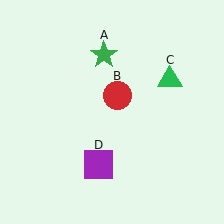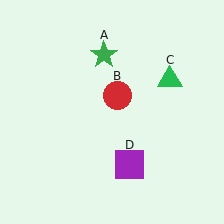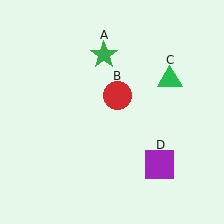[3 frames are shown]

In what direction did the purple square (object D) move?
The purple square (object D) moved right.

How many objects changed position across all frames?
1 object changed position: purple square (object D).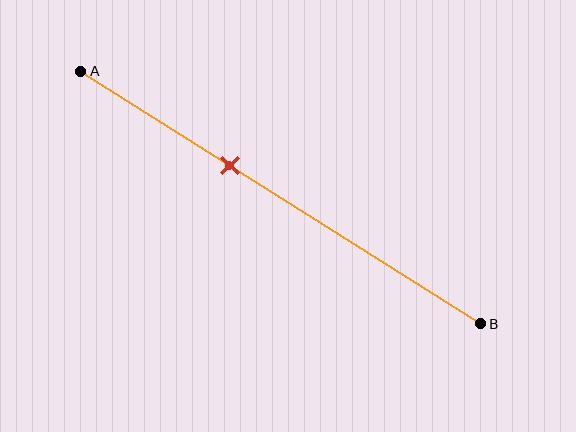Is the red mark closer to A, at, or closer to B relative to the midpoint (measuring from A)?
The red mark is closer to point A than the midpoint of segment AB.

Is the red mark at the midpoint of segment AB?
No, the mark is at about 35% from A, not at the 50% midpoint.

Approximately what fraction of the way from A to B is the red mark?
The red mark is approximately 35% of the way from A to B.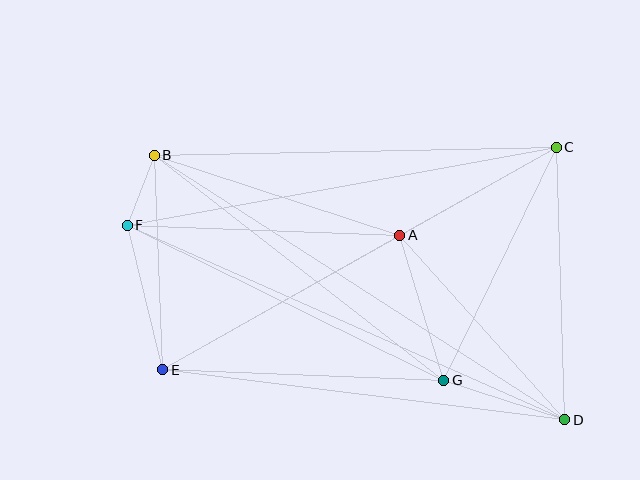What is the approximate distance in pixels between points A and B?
The distance between A and B is approximately 258 pixels.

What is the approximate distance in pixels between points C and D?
The distance between C and D is approximately 273 pixels.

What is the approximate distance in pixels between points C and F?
The distance between C and F is approximately 436 pixels.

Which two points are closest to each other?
Points B and F are closest to each other.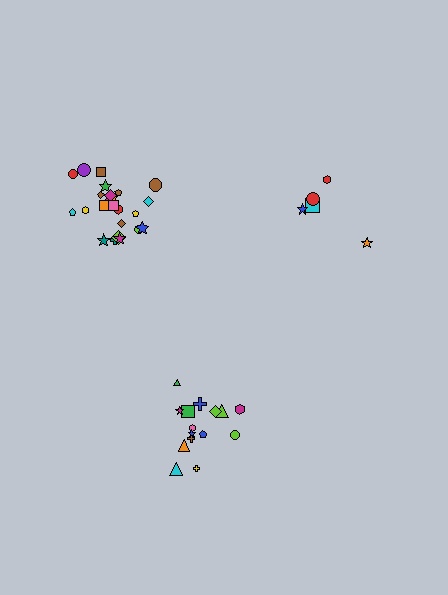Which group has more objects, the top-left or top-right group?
The top-left group.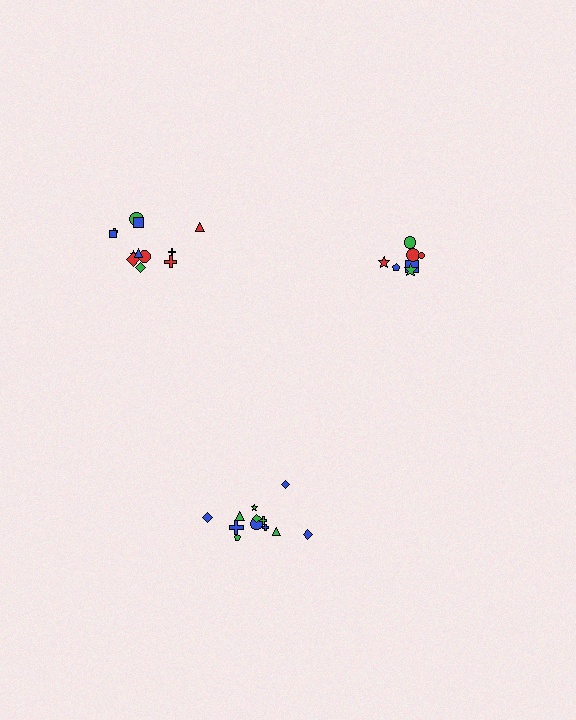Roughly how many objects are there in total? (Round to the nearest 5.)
Roughly 30 objects in total.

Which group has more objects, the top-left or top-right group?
The top-left group.